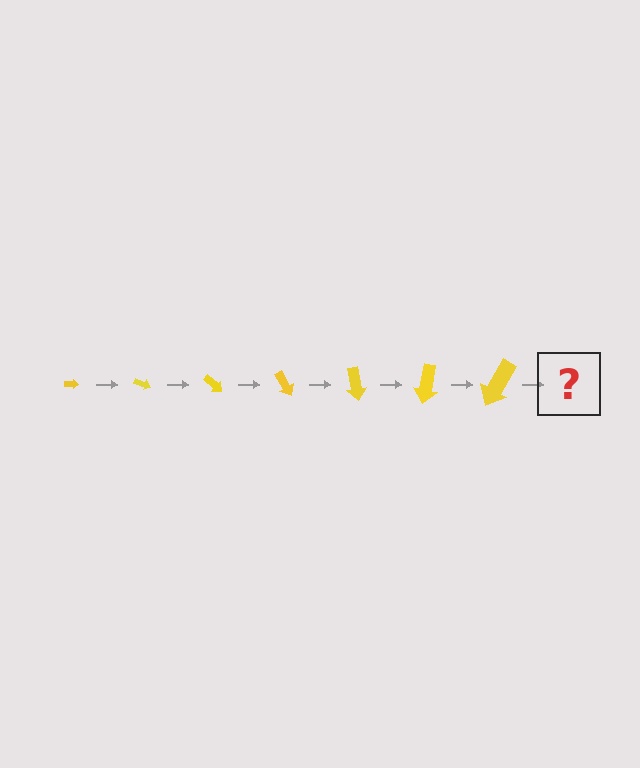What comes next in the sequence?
The next element should be an arrow, larger than the previous one and rotated 140 degrees from the start.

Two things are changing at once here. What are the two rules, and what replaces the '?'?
The two rules are that the arrow grows larger each step and it rotates 20 degrees each step. The '?' should be an arrow, larger than the previous one and rotated 140 degrees from the start.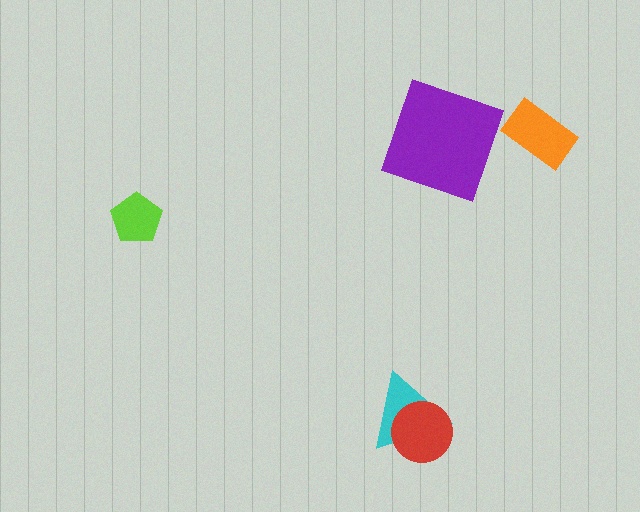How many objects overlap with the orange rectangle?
0 objects overlap with the orange rectangle.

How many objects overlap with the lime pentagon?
0 objects overlap with the lime pentagon.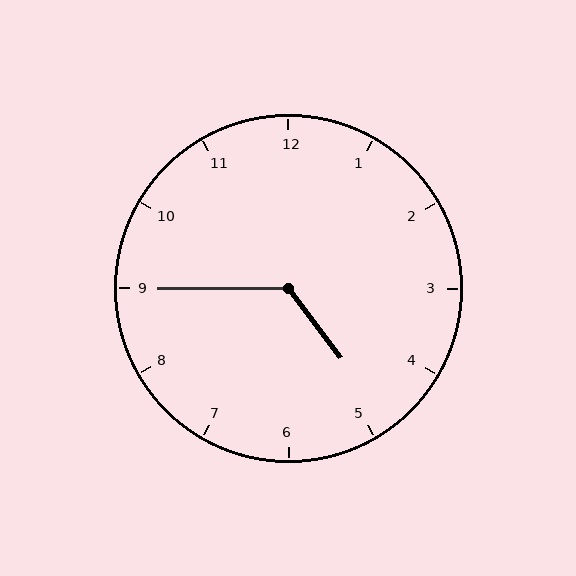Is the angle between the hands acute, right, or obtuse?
It is obtuse.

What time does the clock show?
4:45.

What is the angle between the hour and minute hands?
Approximately 128 degrees.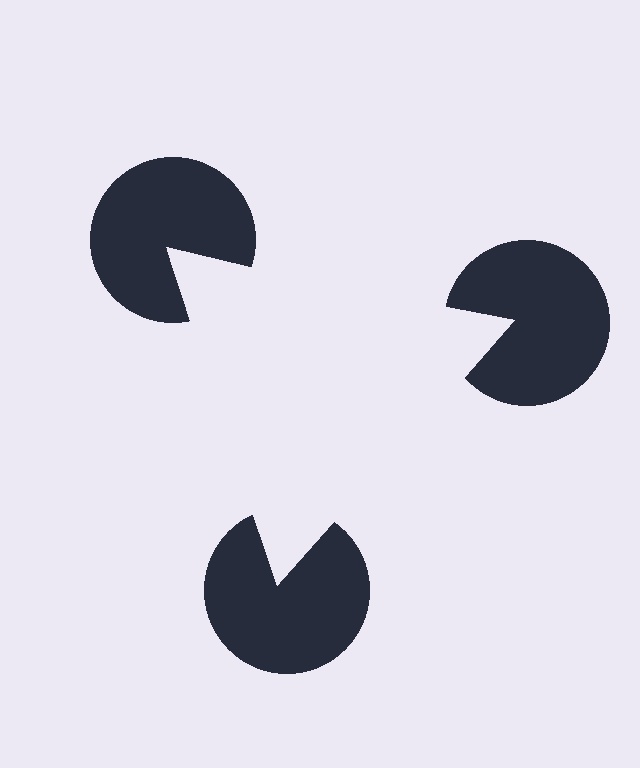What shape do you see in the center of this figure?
An illusory triangle — its edges are inferred from the aligned wedge cuts in the pac-man discs, not physically drawn.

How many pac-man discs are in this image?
There are 3 — one at each vertex of the illusory triangle.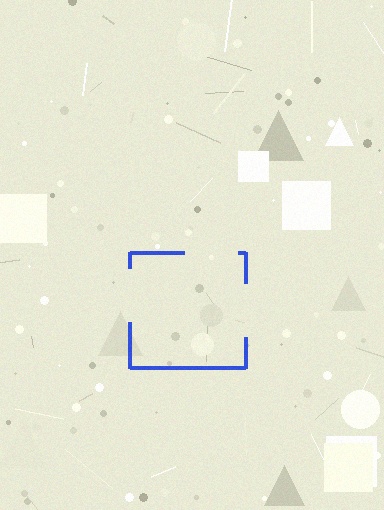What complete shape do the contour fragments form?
The contour fragments form a square.